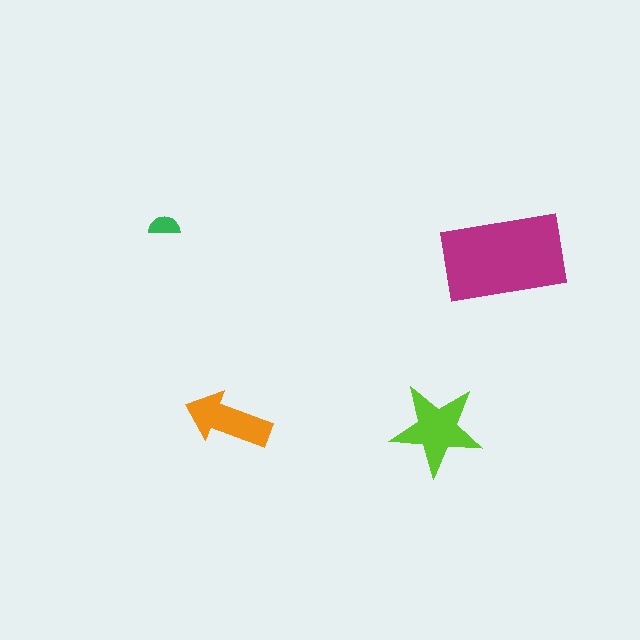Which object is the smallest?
The green semicircle.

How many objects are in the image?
There are 4 objects in the image.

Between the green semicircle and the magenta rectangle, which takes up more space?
The magenta rectangle.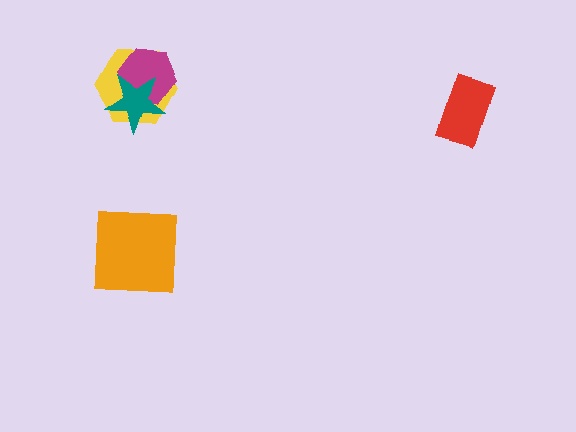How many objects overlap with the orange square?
0 objects overlap with the orange square.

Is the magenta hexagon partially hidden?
Yes, it is partially covered by another shape.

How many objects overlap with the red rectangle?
0 objects overlap with the red rectangle.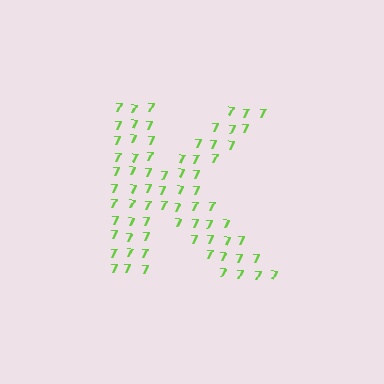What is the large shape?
The large shape is the letter K.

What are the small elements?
The small elements are digit 7's.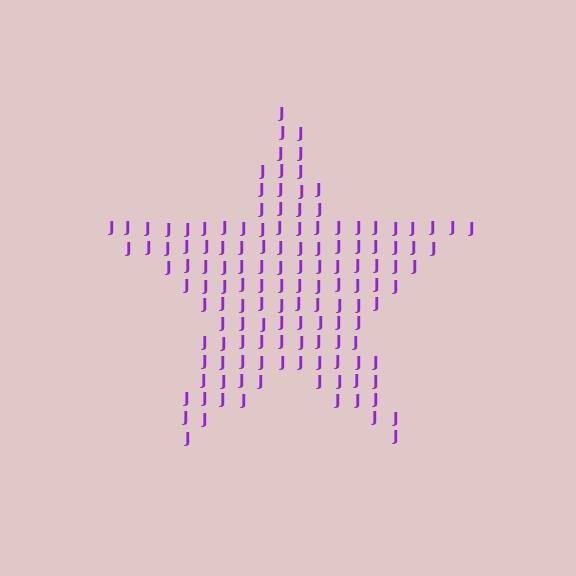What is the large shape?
The large shape is a star.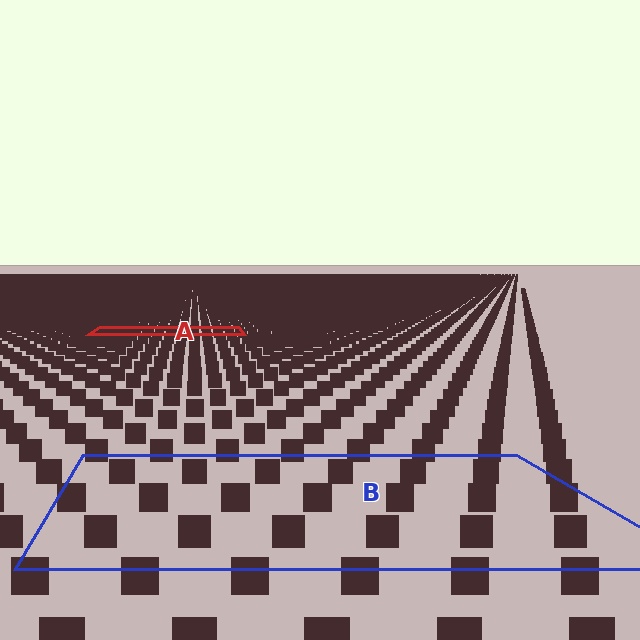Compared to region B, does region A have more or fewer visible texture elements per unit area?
Region A has more texture elements per unit area — they are packed more densely because it is farther away.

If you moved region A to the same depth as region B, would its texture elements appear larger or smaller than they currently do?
They would appear larger. At a closer depth, the same texture elements are projected at a bigger on-screen size.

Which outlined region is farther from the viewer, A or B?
Region A is farther from the viewer — the texture elements inside it appear smaller and more densely packed.